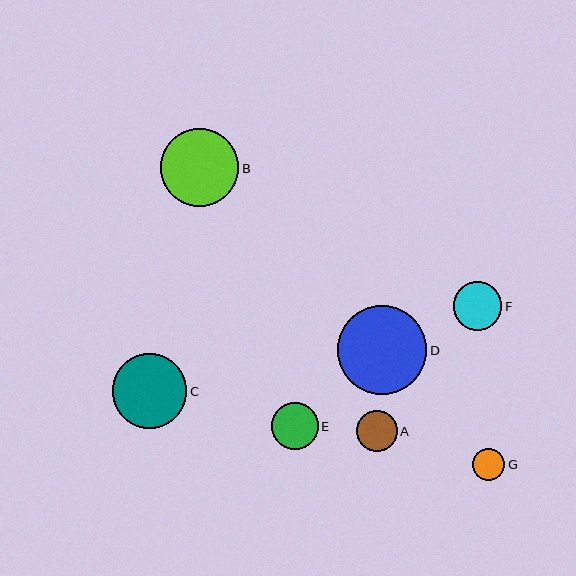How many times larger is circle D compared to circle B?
Circle D is approximately 1.1 times the size of circle B.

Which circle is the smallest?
Circle G is the smallest with a size of approximately 32 pixels.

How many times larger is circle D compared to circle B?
Circle D is approximately 1.1 times the size of circle B.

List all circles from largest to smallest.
From largest to smallest: D, B, C, F, E, A, G.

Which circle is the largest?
Circle D is the largest with a size of approximately 89 pixels.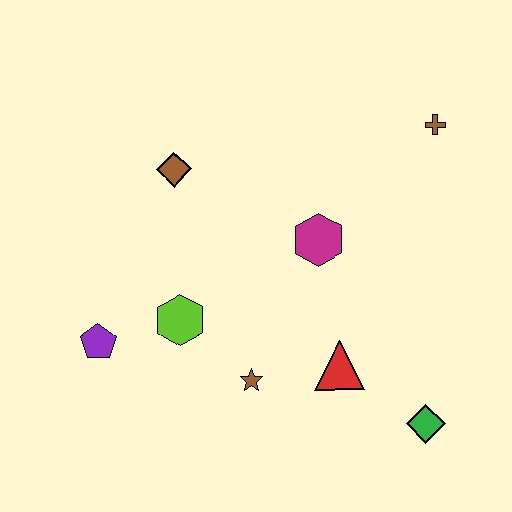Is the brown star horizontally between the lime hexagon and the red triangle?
Yes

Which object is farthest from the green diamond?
The brown diamond is farthest from the green diamond.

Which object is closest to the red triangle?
The brown star is closest to the red triangle.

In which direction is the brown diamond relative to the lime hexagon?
The brown diamond is above the lime hexagon.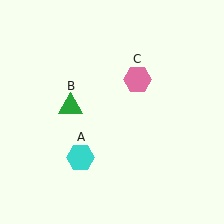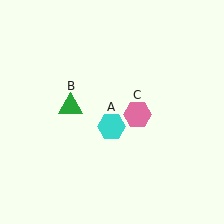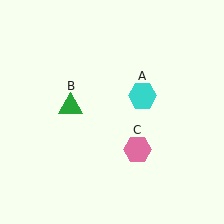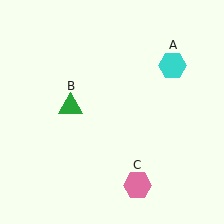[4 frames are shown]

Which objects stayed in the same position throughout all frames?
Green triangle (object B) remained stationary.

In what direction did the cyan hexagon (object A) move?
The cyan hexagon (object A) moved up and to the right.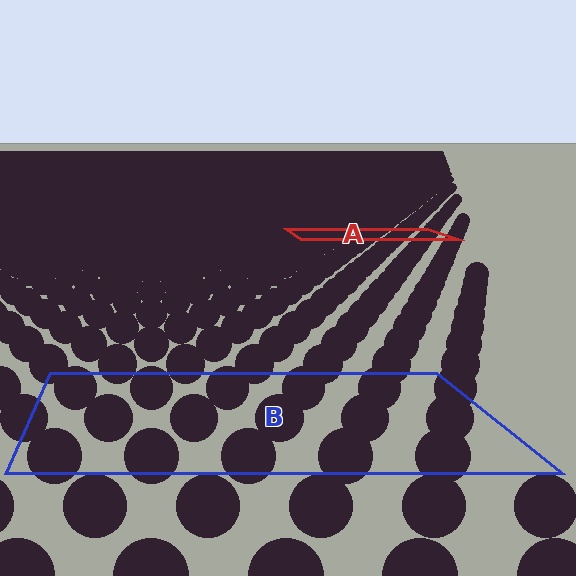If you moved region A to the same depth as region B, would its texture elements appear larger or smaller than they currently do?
They would appear larger. At a closer depth, the same texture elements are projected at a bigger on-screen size.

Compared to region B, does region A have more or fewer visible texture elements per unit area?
Region A has more texture elements per unit area — they are packed more densely because it is farther away.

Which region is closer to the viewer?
Region B is closer. The texture elements there are larger and more spread out.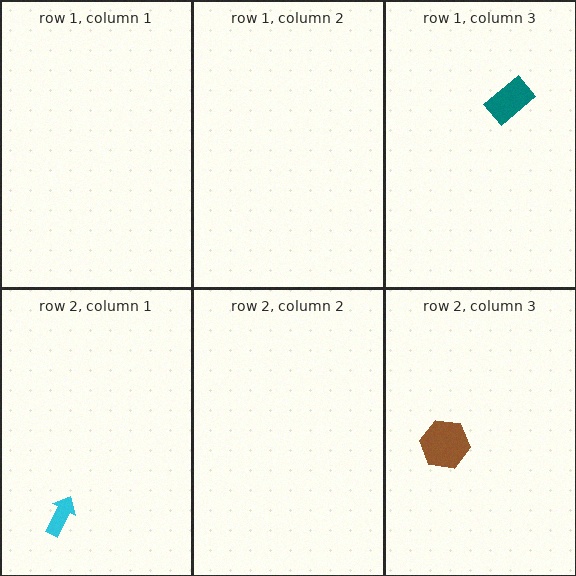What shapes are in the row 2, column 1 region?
The cyan arrow.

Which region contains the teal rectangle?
The row 1, column 3 region.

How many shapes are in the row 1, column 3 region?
1.